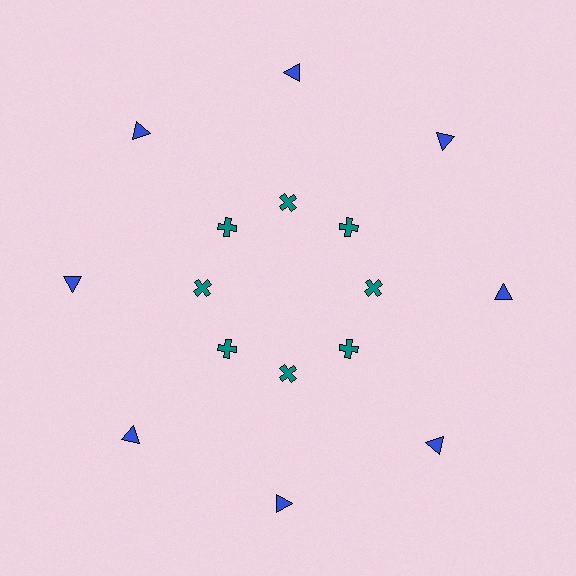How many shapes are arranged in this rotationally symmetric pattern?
There are 16 shapes, arranged in 8 groups of 2.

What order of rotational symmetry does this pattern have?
This pattern has 8-fold rotational symmetry.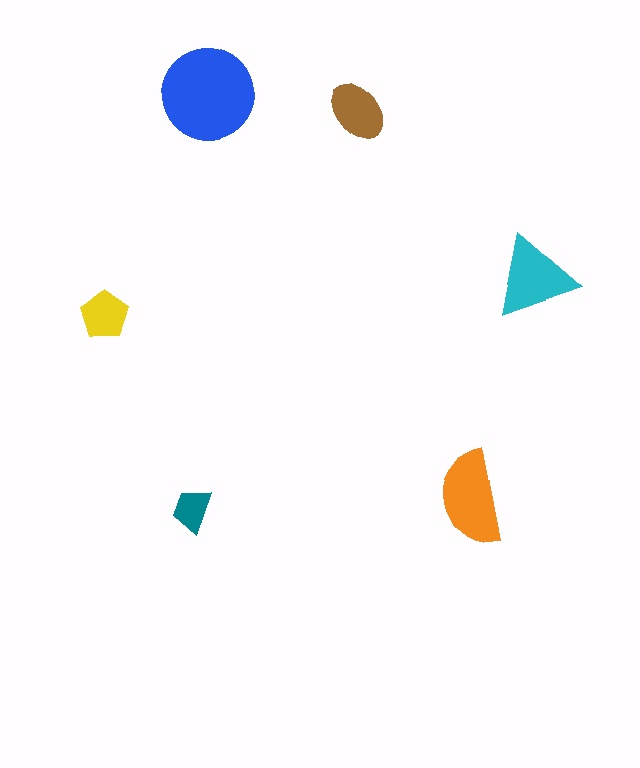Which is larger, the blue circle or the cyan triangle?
The blue circle.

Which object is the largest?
The blue circle.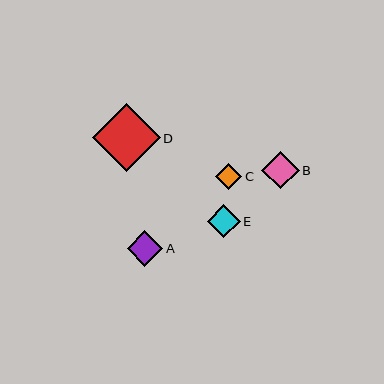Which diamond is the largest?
Diamond D is the largest with a size of approximately 67 pixels.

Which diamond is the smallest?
Diamond C is the smallest with a size of approximately 26 pixels.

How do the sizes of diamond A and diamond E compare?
Diamond A and diamond E are approximately the same size.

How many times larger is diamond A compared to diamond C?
Diamond A is approximately 1.4 times the size of diamond C.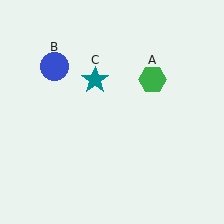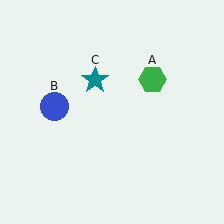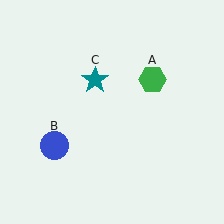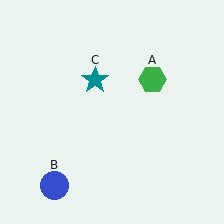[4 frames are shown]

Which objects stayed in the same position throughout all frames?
Green hexagon (object A) and teal star (object C) remained stationary.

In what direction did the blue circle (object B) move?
The blue circle (object B) moved down.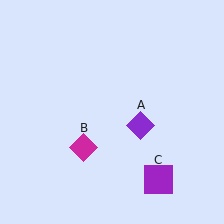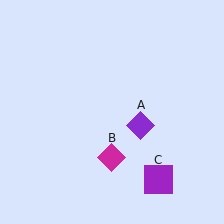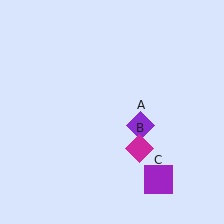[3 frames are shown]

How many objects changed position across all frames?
1 object changed position: magenta diamond (object B).